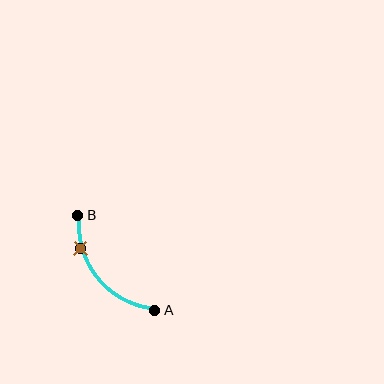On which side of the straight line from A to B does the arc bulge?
The arc bulges below and to the left of the straight line connecting A and B.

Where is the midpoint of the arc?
The arc midpoint is the point on the curve farthest from the straight line joining A and B. It sits below and to the left of that line.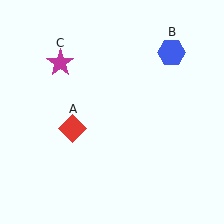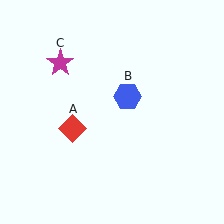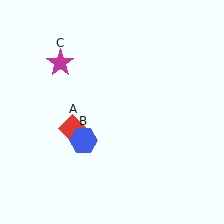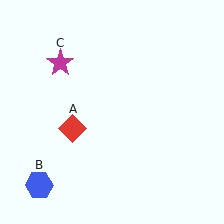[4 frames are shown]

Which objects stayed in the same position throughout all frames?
Red diamond (object A) and magenta star (object C) remained stationary.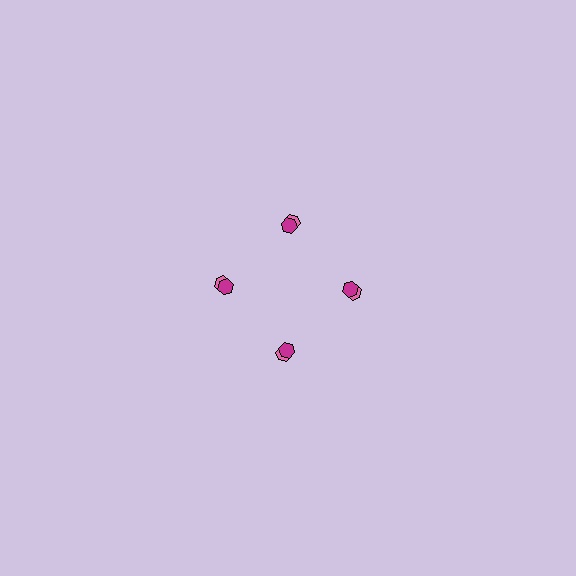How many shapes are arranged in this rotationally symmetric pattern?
There are 8 shapes, arranged in 4 groups of 2.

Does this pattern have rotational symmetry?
Yes, this pattern has 4-fold rotational symmetry. It looks the same after rotating 90 degrees around the center.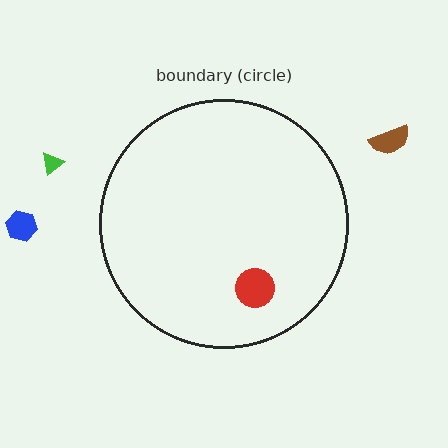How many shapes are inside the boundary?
1 inside, 3 outside.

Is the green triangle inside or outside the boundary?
Outside.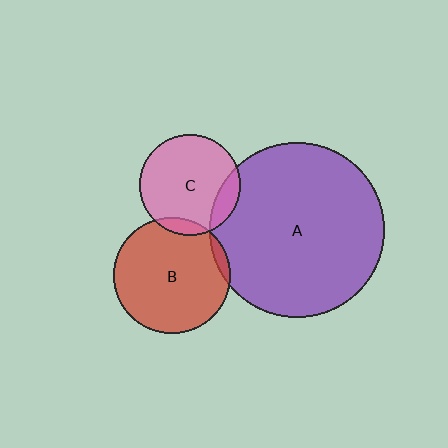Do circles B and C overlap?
Yes.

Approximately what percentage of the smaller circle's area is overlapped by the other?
Approximately 10%.